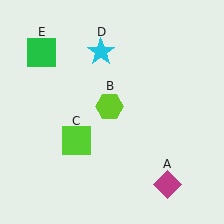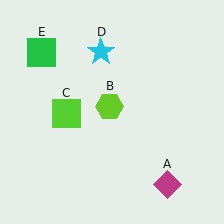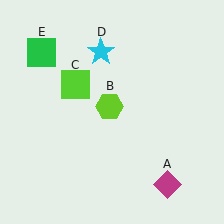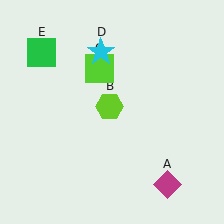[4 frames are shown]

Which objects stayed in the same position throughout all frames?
Magenta diamond (object A) and lime hexagon (object B) and cyan star (object D) and green square (object E) remained stationary.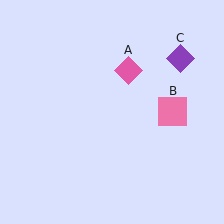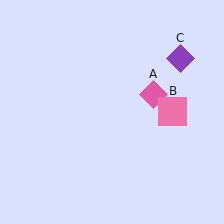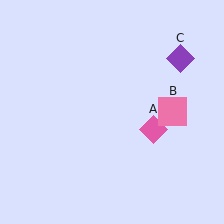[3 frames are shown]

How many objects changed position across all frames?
1 object changed position: pink diamond (object A).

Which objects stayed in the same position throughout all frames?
Pink square (object B) and purple diamond (object C) remained stationary.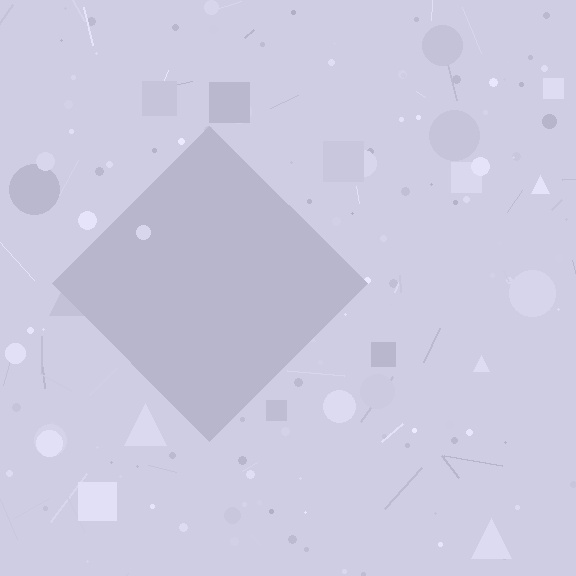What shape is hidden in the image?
A diamond is hidden in the image.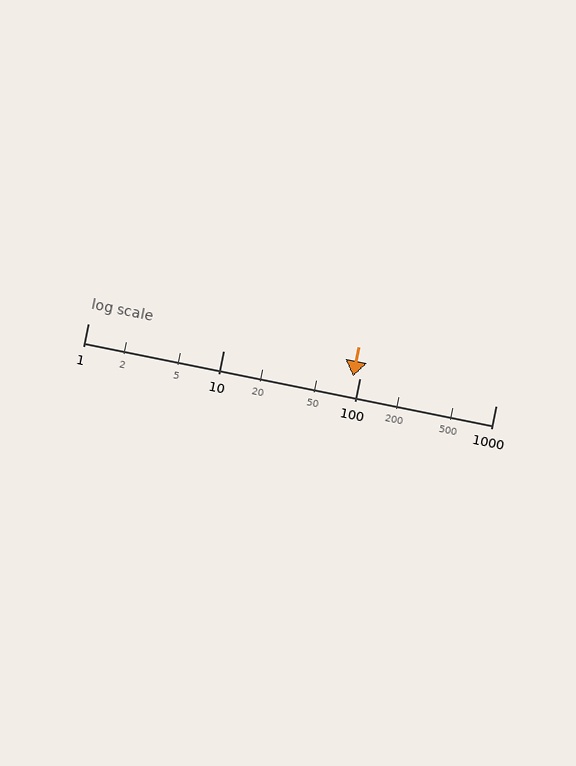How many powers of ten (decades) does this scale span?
The scale spans 3 decades, from 1 to 1000.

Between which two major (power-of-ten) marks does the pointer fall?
The pointer is between 10 and 100.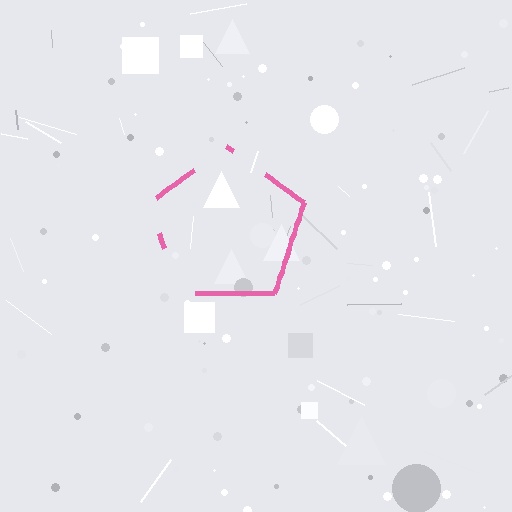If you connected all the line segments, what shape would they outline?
They would outline a pentagon.